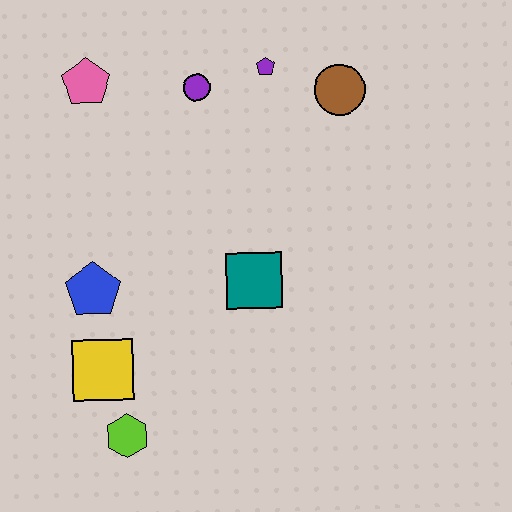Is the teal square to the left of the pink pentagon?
No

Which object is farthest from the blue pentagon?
The brown circle is farthest from the blue pentagon.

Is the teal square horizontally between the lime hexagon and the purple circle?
No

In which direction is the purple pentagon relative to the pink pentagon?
The purple pentagon is to the right of the pink pentagon.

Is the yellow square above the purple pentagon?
No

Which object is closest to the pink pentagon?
The purple circle is closest to the pink pentagon.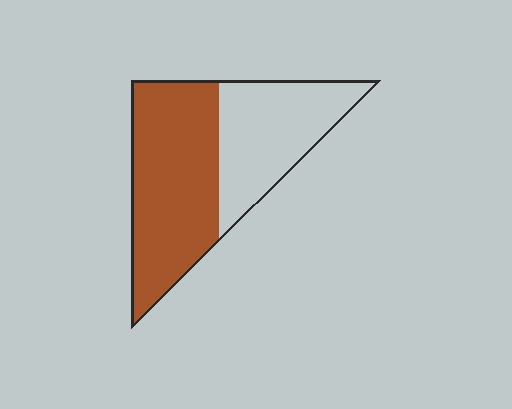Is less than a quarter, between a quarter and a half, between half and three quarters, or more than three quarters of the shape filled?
Between half and three quarters.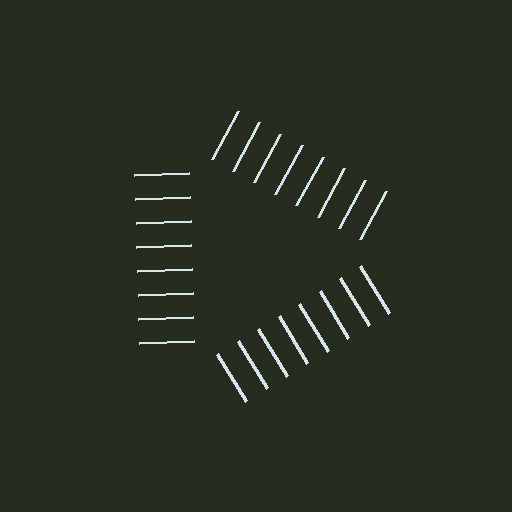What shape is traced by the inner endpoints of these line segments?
An illusory triangle — the line segments terminate on its edges but no continuous stroke is drawn.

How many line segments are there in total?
24 — 8 along each of the 3 edges.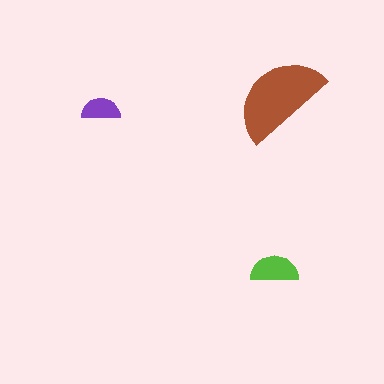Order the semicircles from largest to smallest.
the brown one, the lime one, the purple one.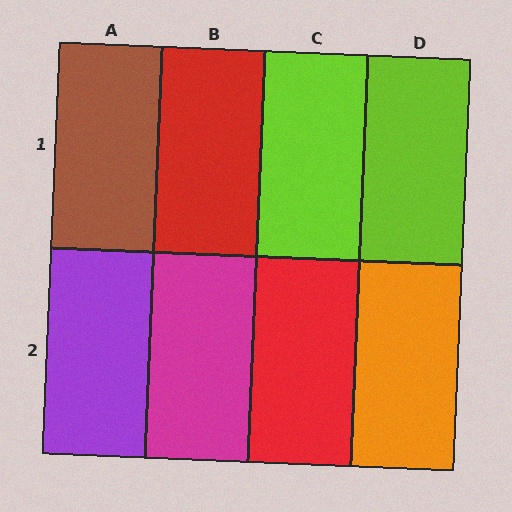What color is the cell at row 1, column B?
Red.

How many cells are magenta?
1 cell is magenta.